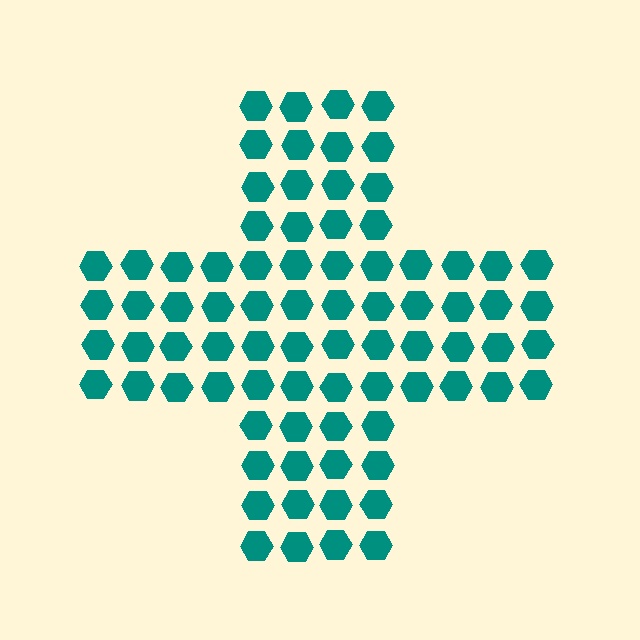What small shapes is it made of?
It is made of small hexagons.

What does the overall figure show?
The overall figure shows a cross.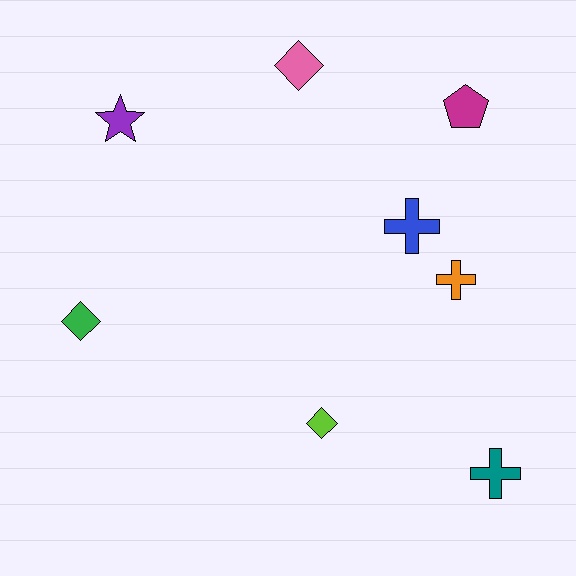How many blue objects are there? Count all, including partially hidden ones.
There is 1 blue object.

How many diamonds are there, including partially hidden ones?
There are 3 diamonds.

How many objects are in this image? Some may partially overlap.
There are 8 objects.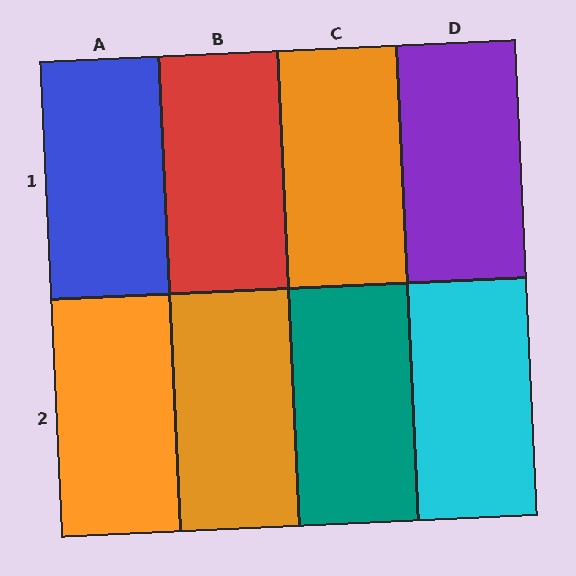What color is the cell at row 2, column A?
Orange.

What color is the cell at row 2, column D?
Cyan.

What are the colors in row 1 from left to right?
Blue, red, orange, purple.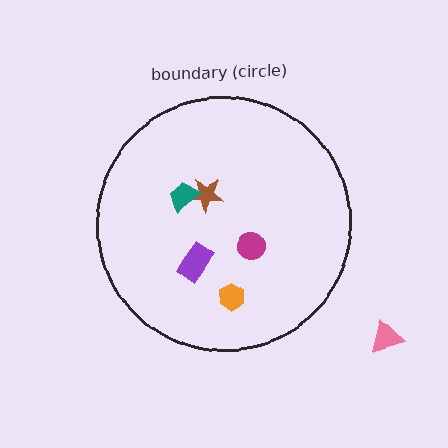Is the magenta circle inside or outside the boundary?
Inside.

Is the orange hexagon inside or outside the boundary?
Inside.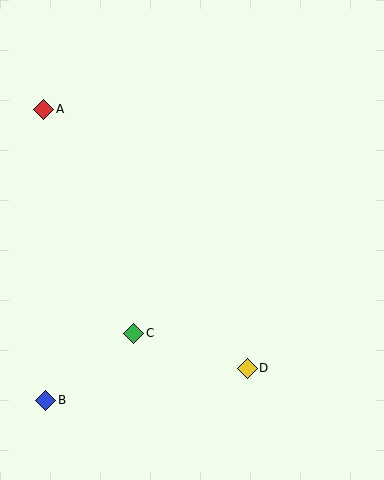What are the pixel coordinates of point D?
Point D is at (247, 368).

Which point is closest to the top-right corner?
Point A is closest to the top-right corner.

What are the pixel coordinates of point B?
Point B is at (46, 400).